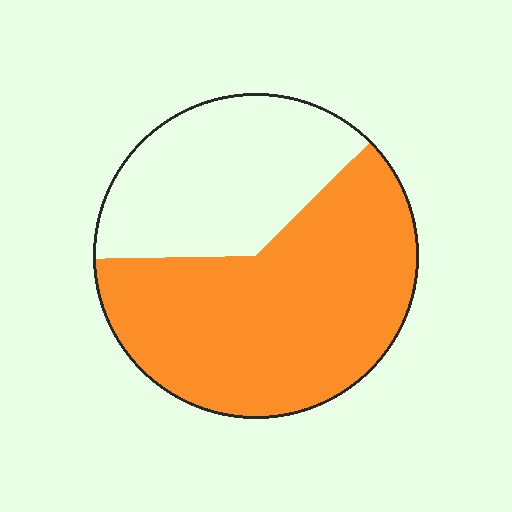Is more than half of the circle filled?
Yes.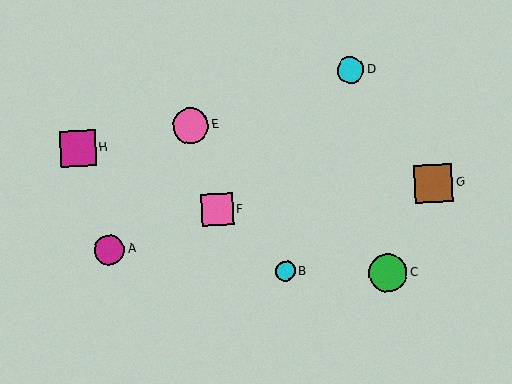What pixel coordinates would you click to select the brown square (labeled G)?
Click at (433, 183) to select the brown square G.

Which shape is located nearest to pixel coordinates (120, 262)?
The magenta circle (labeled A) at (109, 250) is nearest to that location.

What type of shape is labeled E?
Shape E is a pink circle.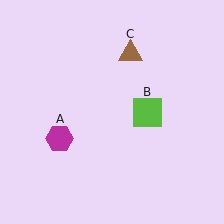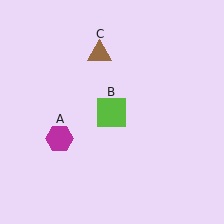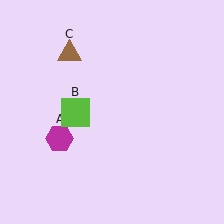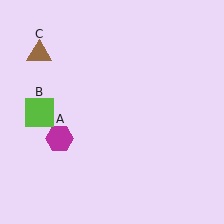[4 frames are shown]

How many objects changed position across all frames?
2 objects changed position: lime square (object B), brown triangle (object C).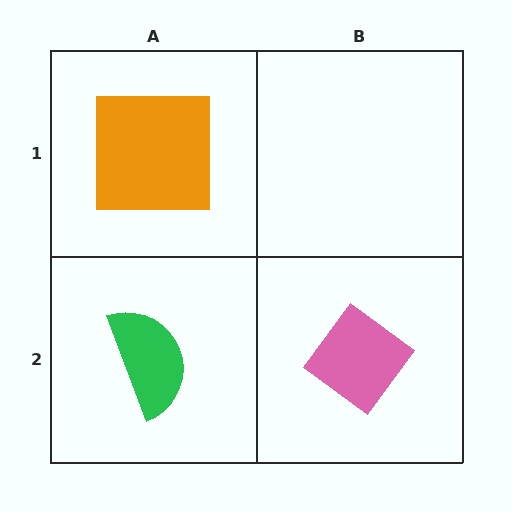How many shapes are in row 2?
2 shapes.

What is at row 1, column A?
An orange square.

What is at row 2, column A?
A green semicircle.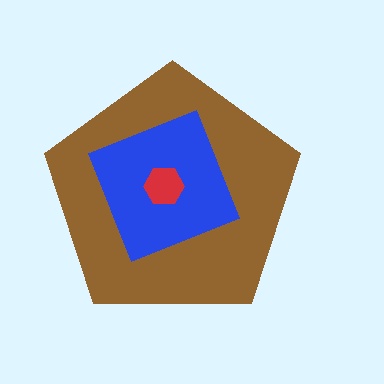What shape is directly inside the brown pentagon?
The blue diamond.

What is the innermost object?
The red hexagon.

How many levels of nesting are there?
3.